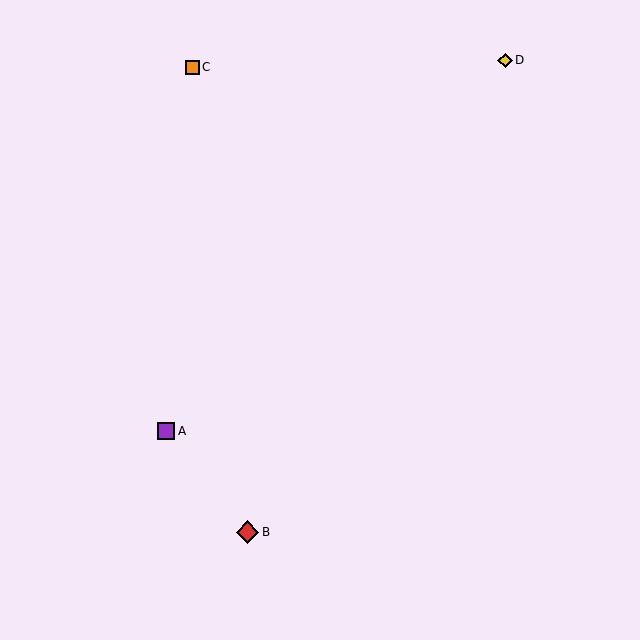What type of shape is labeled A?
Shape A is a purple square.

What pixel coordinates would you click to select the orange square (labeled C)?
Click at (192, 67) to select the orange square C.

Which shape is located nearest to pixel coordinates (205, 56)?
The orange square (labeled C) at (192, 67) is nearest to that location.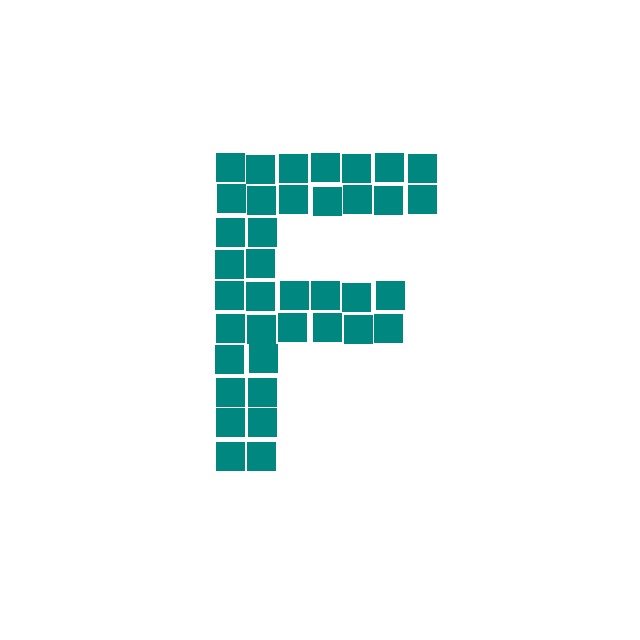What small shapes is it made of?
It is made of small squares.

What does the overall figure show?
The overall figure shows the letter F.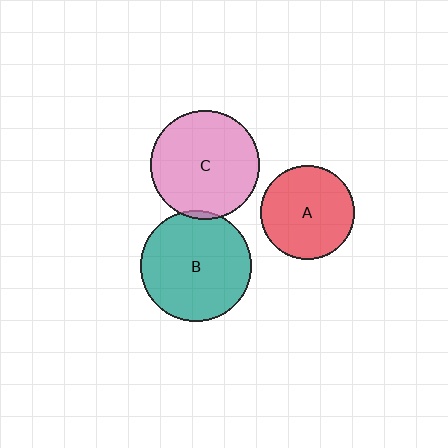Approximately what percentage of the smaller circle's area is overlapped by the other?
Approximately 5%.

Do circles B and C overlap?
Yes.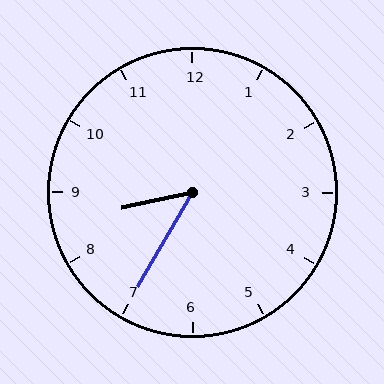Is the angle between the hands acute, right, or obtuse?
It is acute.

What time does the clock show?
8:35.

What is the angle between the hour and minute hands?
Approximately 48 degrees.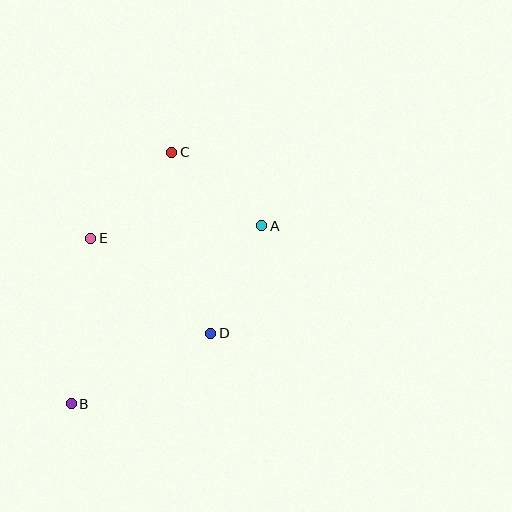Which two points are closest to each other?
Points A and C are closest to each other.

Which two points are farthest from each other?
Points B and C are farthest from each other.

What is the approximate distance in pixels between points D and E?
The distance between D and E is approximately 153 pixels.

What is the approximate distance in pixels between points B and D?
The distance between B and D is approximately 156 pixels.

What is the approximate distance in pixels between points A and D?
The distance between A and D is approximately 119 pixels.